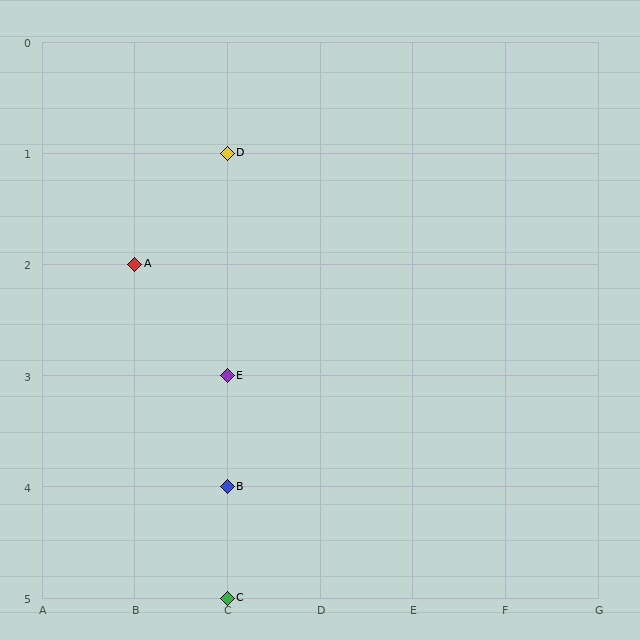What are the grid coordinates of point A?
Point A is at grid coordinates (B, 2).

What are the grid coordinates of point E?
Point E is at grid coordinates (C, 3).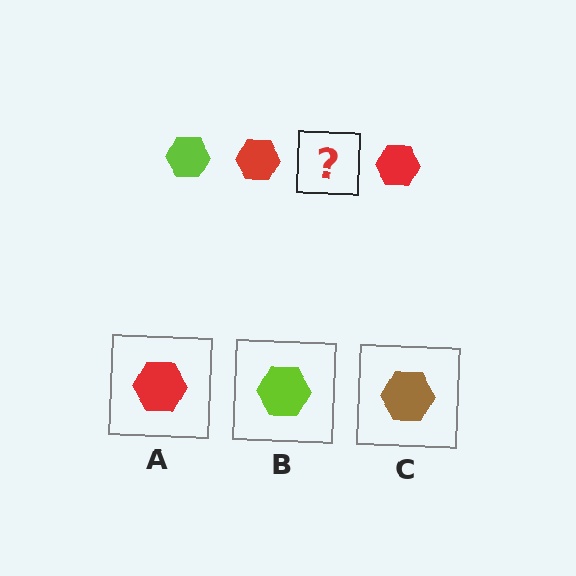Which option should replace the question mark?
Option B.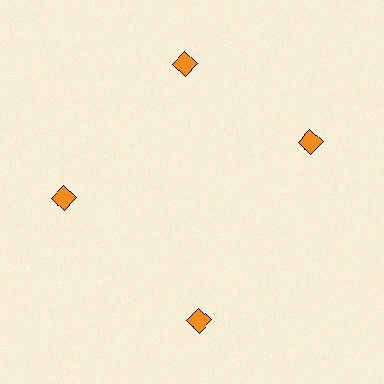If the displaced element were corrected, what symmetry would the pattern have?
It would have 4-fold rotational symmetry — the pattern would map onto itself every 90 degrees.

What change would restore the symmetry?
The symmetry would be restored by rotating it back into even spacing with its neighbors so that all 4 diamonds sit at equal angles and equal distance from the center.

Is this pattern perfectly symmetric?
No. The 4 orange diamonds are arranged in a ring, but one element near the 3 o'clock position is rotated out of alignment along the ring, breaking the 4-fold rotational symmetry.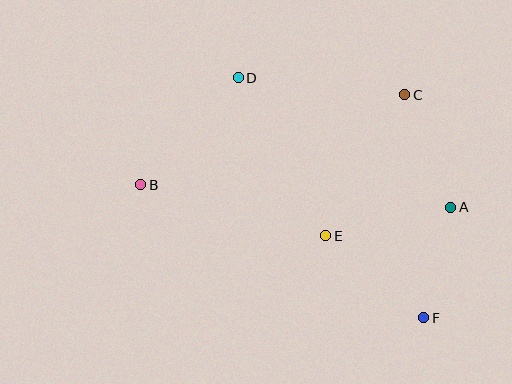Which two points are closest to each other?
Points A and F are closest to each other.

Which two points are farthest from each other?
Points B and F are farthest from each other.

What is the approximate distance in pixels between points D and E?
The distance between D and E is approximately 181 pixels.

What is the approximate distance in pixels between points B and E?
The distance between B and E is approximately 192 pixels.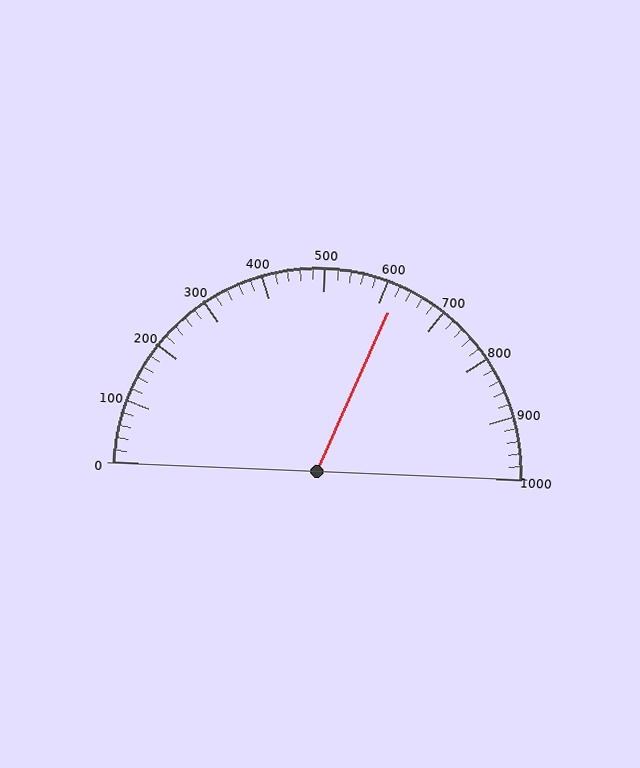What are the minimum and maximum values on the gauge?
The gauge ranges from 0 to 1000.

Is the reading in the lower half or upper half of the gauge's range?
The reading is in the upper half of the range (0 to 1000).